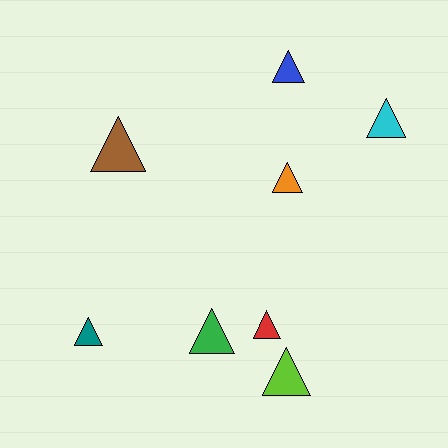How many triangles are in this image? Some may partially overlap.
There are 8 triangles.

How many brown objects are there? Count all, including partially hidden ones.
There is 1 brown object.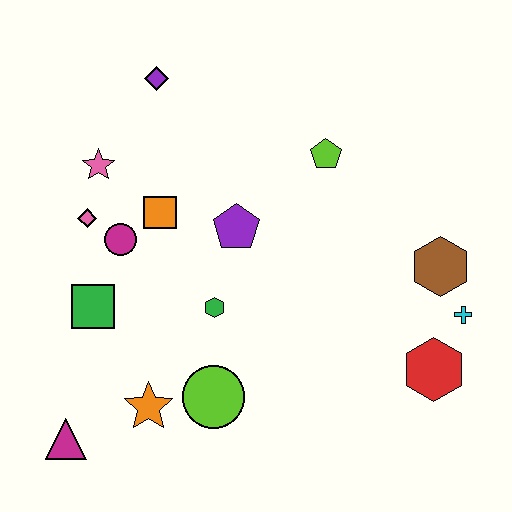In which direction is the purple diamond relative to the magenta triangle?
The purple diamond is above the magenta triangle.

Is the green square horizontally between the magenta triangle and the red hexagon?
Yes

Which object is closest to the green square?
The magenta circle is closest to the green square.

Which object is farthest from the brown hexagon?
The magenta triangle is farthest from the brown hexagon.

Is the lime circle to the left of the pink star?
No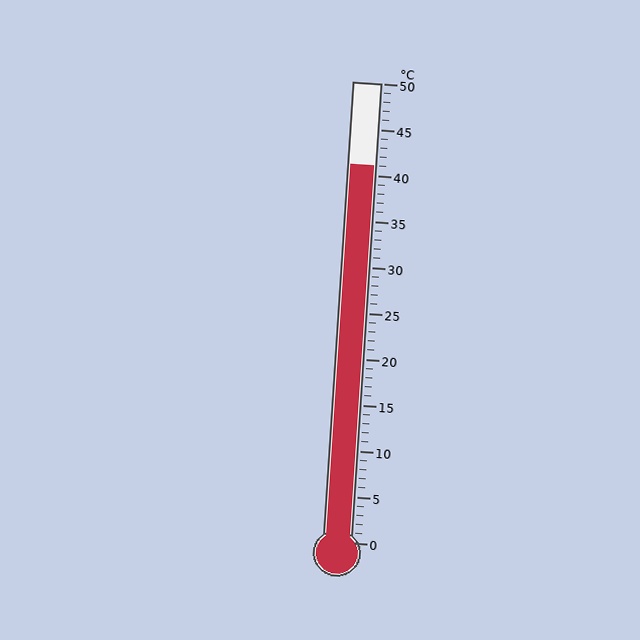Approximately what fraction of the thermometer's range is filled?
The thermometer is filled to approximately 80% of its range.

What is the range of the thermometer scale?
The thermometer scale ranges from 0°C to 50°C.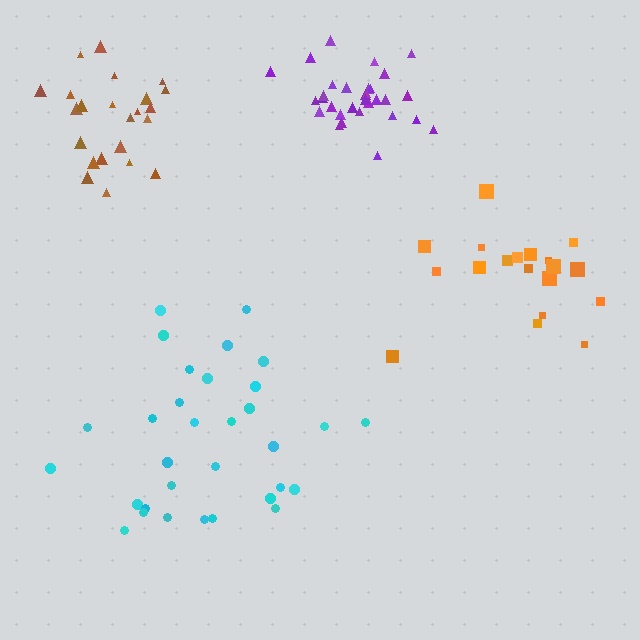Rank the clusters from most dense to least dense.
purple, brown, orange, cyan.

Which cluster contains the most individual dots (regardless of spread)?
Cyan (32).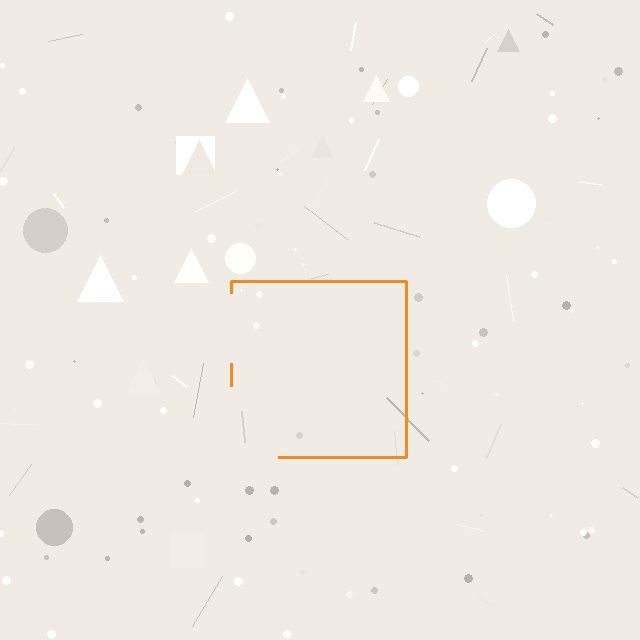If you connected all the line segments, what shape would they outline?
They would outline a square.